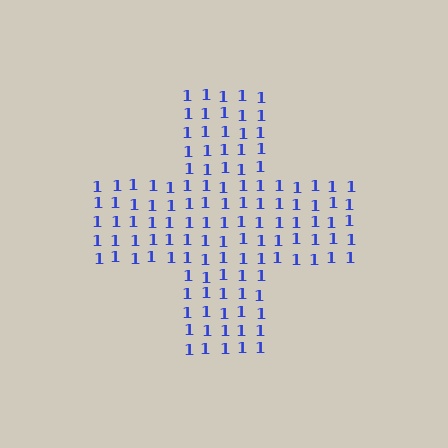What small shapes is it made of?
It is made of small digit 1's.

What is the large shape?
The large shape is a cross.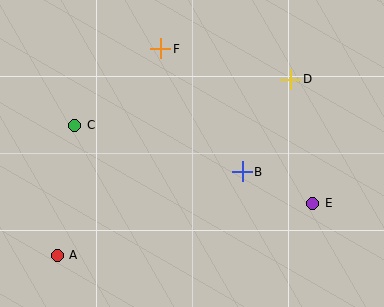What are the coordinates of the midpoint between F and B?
The midpoint between F and B is at (201, 110).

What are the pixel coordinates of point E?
Point E is at (313, 203).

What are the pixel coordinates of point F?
Point F is at (161, 49).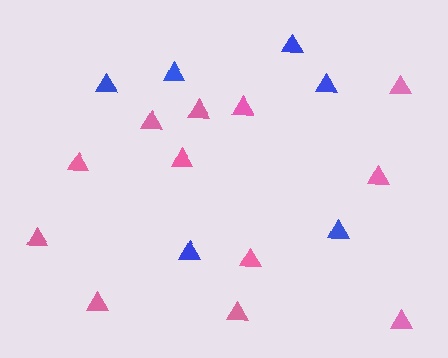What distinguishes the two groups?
There are 2 groups: one group of pink triangles (12) and one group of blue triangles (6).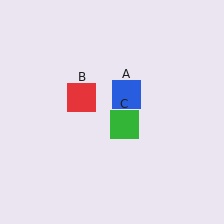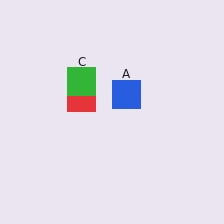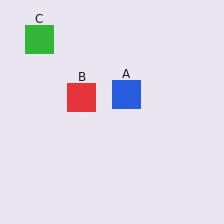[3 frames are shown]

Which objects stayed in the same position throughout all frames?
Blue square (object A) and red square (object B) remained stationary.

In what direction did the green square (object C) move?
The green square (object C) moved up and to the left.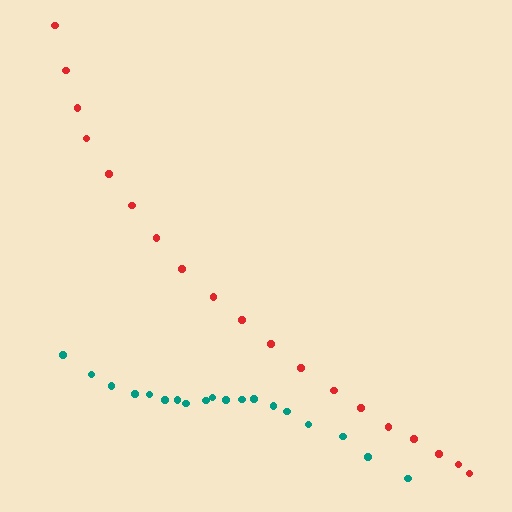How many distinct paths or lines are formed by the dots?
There are 2 distinct paths.